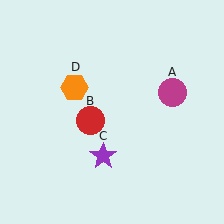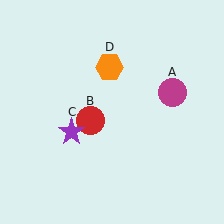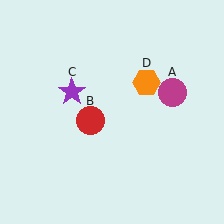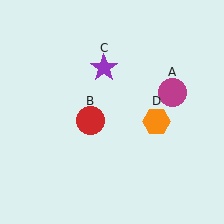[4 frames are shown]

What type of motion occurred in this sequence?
The purple star (object C), orange hexagon (object D) rotated clockwise around the center of the scene.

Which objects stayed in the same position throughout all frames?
Magenta circle (object A) and red circle (object B) remained stationary.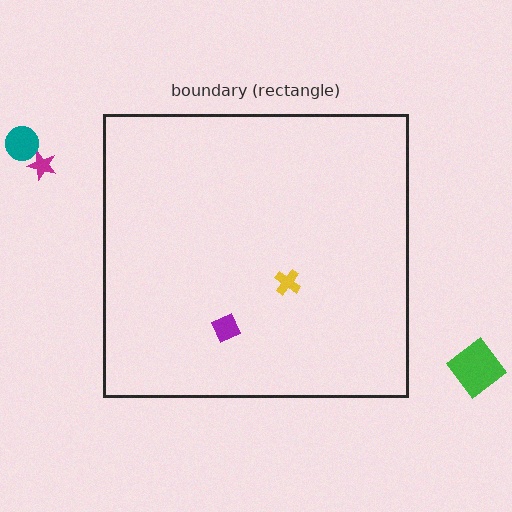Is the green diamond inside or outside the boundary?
Outside.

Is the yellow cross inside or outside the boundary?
Inside.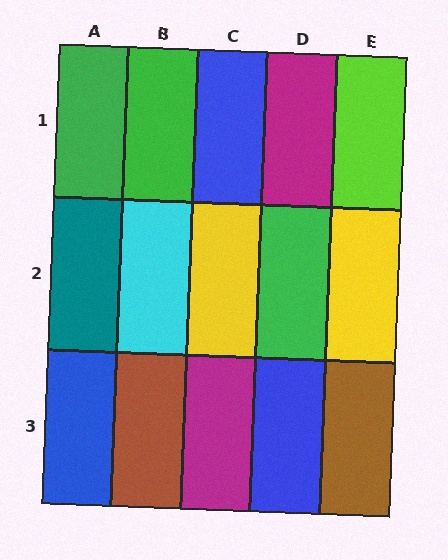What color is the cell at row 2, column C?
Yellow.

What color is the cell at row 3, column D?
Blue.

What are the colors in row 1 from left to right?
Green, green, blue, magenta, lime.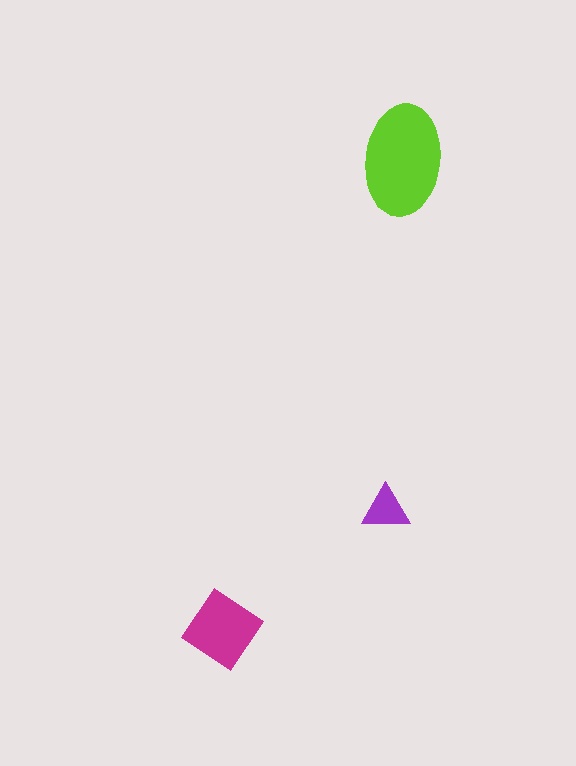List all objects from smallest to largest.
The purple triangle, the magenta diamond, the lime ellipse.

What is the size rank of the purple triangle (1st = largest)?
3rd.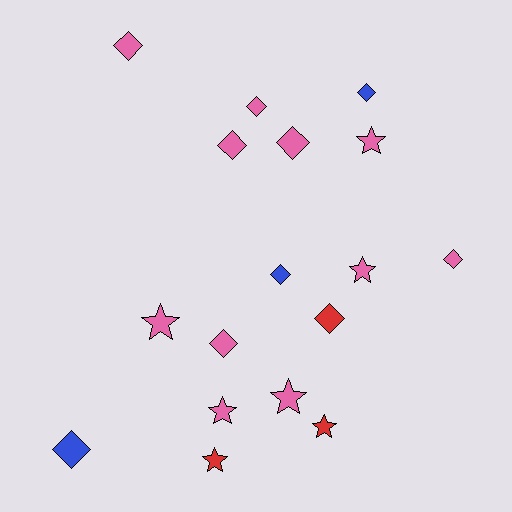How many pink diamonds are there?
There are 6 pink diamonds.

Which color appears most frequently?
Pink, with 11 objects.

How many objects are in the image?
There are 17 objects.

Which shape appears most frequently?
Diamond, with 10 objects.